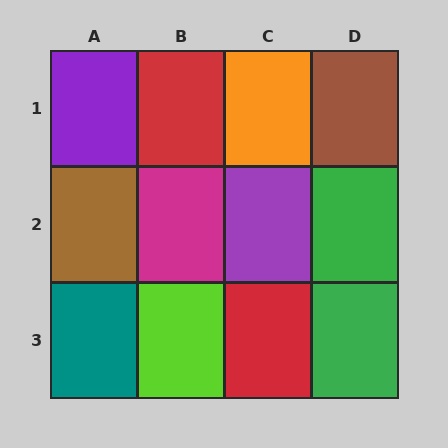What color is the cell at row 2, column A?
Brown.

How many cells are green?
2 cells are green.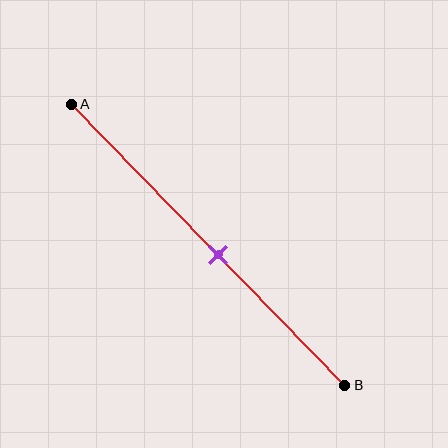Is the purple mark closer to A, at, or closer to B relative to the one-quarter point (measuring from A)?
The purple mark is closer to point B than the one-quarter point of segment AB.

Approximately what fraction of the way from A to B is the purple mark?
The purple mark is approximately 55% of the way from A to B.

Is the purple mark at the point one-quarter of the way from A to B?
No, the mark is at about 55% from A, not at the 25% one-quarter point.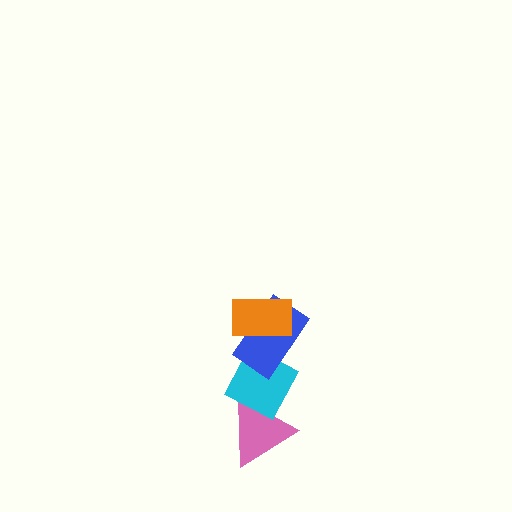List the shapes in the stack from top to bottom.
From top to bottom: the orange rectangle, the blue rectangle, the cyan diamond, the pink triangle.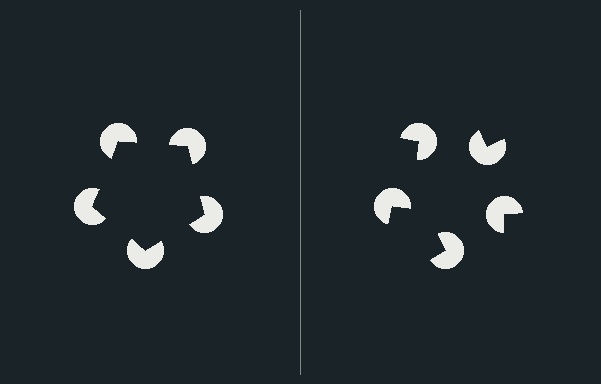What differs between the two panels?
The pac-man discs are positioned identically on both sides; only the wedge orientations differ. On the left they align to a pentagon; on the right they are misaligned.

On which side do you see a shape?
An illusory pentagon appears on the left side. On the right side the wedge cuts are rotated, so no coherent shape forms.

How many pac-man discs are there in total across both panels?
10 — 5 on each side.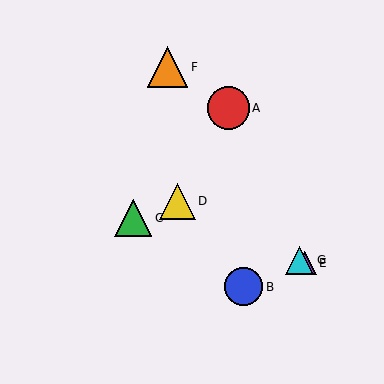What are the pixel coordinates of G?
Object G is at (300, 260).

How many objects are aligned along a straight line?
3 objects (D, E, G) are aligned along a straight line.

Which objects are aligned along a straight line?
Objects D, E, G are aligned along a straight line.